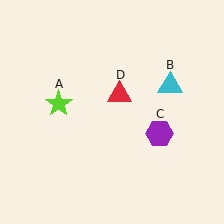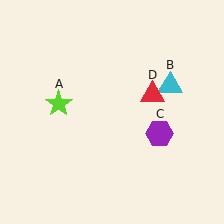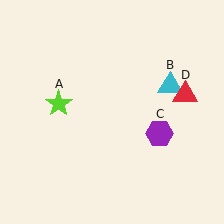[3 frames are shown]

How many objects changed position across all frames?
1 object changed position: red triangle (object D).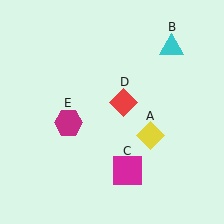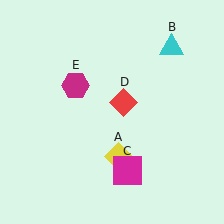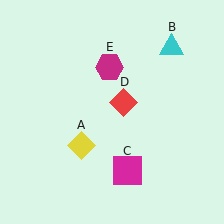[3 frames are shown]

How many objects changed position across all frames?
2 objects changed position: yellow diamond (object A), magenta hexagon (object E).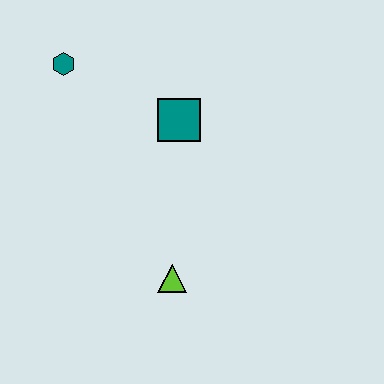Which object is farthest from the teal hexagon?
The lime triangle is farthest from the teal hexagon.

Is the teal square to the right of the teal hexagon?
Yes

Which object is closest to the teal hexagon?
The teal square is closest to the teal hexagon.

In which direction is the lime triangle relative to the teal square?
The lime triangle is below the teal square.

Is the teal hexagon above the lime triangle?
Yes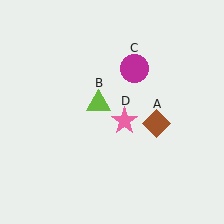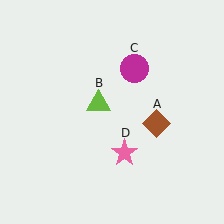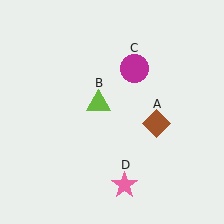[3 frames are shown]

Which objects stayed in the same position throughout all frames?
Brown diamond (object A) and lime triangle (object B) and magenta circle (object C) remained stationary.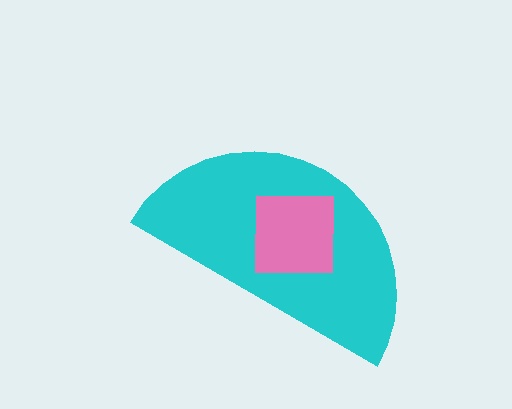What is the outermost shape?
The cyan semicircle.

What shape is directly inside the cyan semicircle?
The pink square.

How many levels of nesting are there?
2.